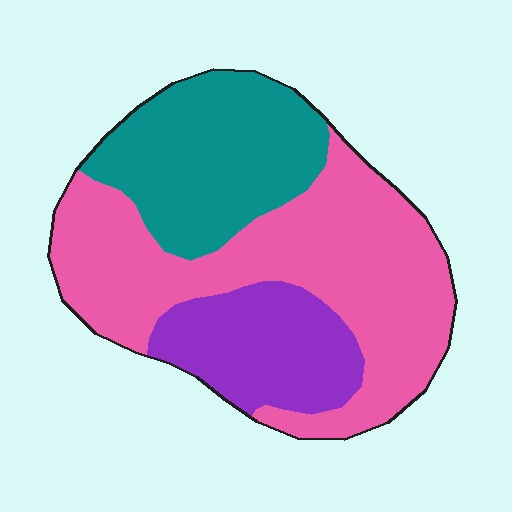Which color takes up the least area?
Purple, at roughly 20%.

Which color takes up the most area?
Pink, at roughly 50%.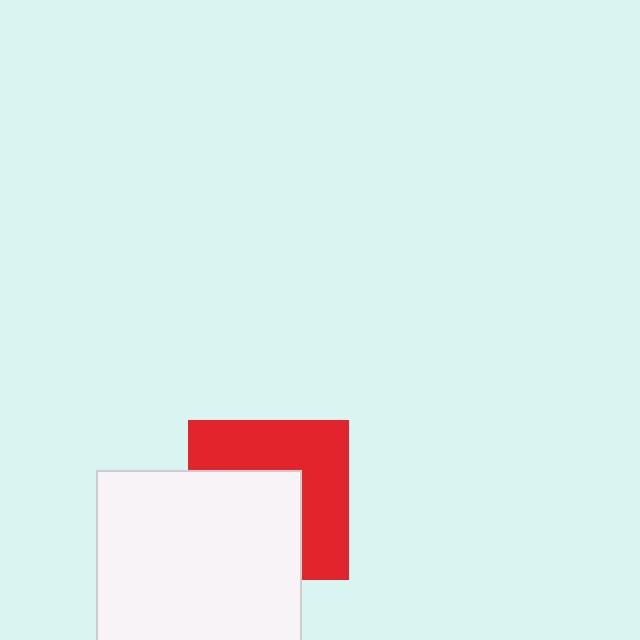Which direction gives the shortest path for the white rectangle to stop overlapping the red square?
Moving toward the lower-left gives the shortest separation.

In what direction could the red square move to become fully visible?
The red square could move toward the upper-right. That would shift it out from behind the white rectangle entirely.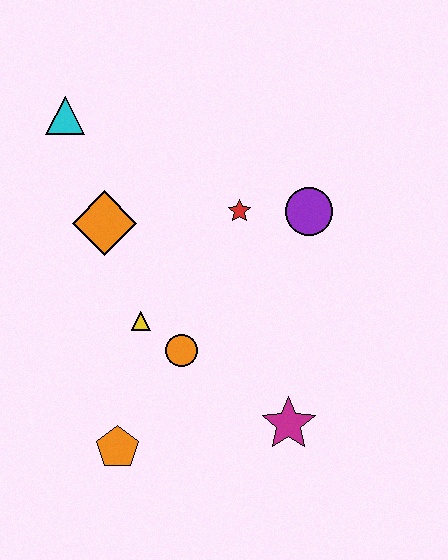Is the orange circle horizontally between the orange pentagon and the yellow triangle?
No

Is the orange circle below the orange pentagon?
No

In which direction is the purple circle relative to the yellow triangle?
The purple circle is to the right of the yellow triangle.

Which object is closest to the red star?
The purple circle is closest to the red star.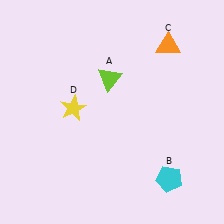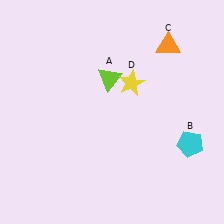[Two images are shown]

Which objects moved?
The objects that moved are: the cyan pentagon (B), the yellow star (D).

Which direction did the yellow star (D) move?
The yellow star (D) moved right.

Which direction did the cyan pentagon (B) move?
The cyan pentagon (B) moved up.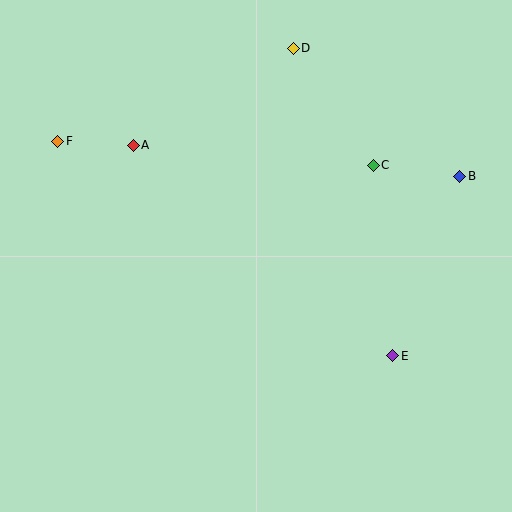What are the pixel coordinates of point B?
Point B is at (460, 176).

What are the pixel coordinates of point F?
Point F is at (58, 141).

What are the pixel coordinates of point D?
Point D is at (293, 48).